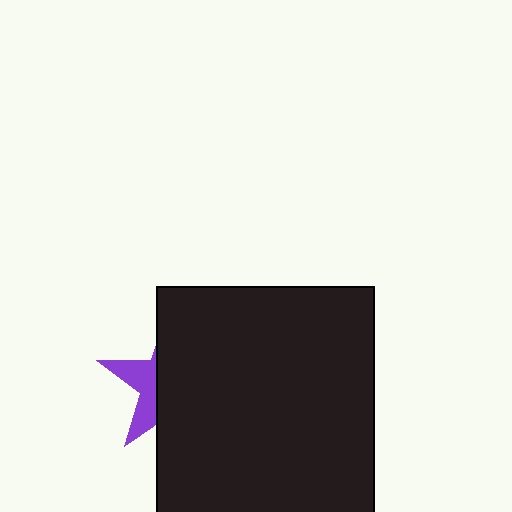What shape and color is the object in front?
The object in front is a black rectangle.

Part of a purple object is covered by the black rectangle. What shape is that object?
It is a star.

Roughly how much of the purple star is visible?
A small part of it is visible (roughly 31%).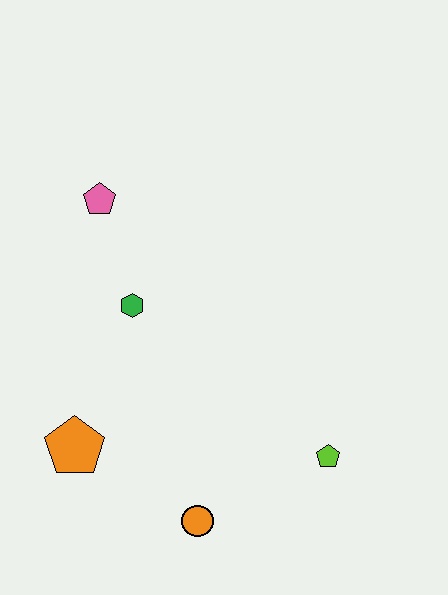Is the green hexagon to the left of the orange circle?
Yes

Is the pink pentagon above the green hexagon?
Yes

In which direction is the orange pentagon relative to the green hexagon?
The orange pentagon is below the green hexagon.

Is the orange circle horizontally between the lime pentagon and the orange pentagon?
Yes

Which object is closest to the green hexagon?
The pink pentagon is closest to the green hexagon.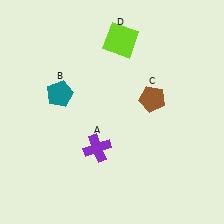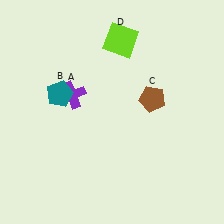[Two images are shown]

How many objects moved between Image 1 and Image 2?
1 object moved between the two images.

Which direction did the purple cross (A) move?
The purple cross (A) moved up.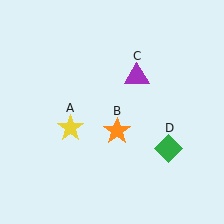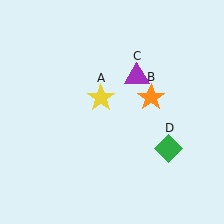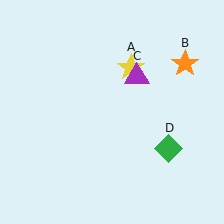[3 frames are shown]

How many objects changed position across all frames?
2 objects changed position: yellow star (object A), orange star (object B).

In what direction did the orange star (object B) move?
The orange star (object B) moved up and to the right.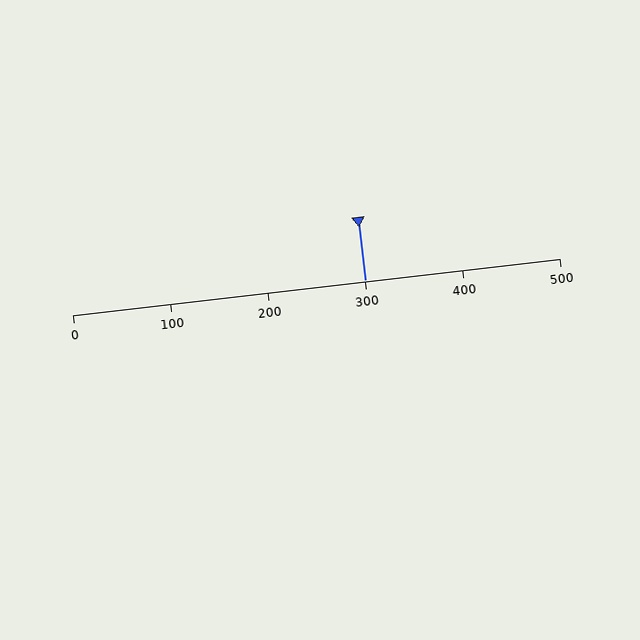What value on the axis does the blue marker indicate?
The marker indicates approximately 300.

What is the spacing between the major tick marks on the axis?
The major ticks are spaced 100 apart.